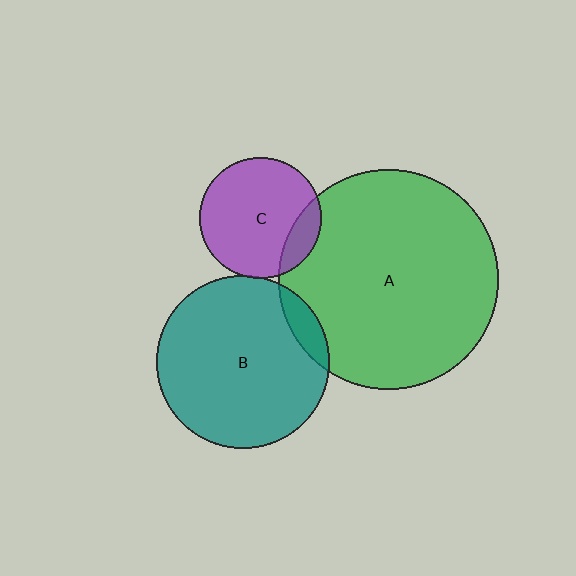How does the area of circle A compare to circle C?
Approximately 3.3 times.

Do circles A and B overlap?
Yes.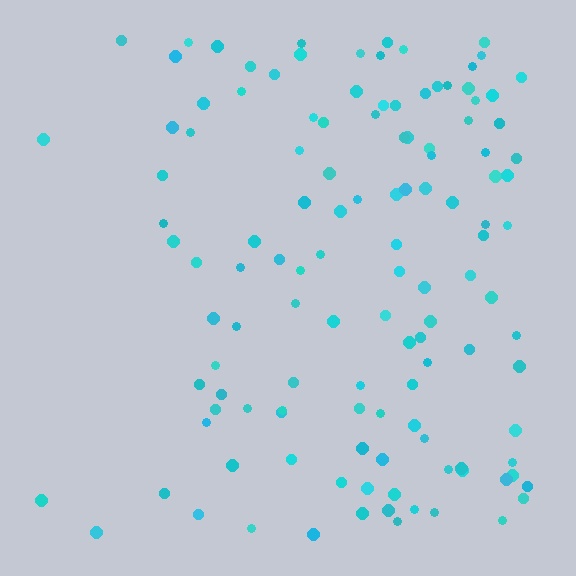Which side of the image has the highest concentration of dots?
The right.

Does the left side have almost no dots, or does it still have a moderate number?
Still a moderate number, just noticeably fewer than the right.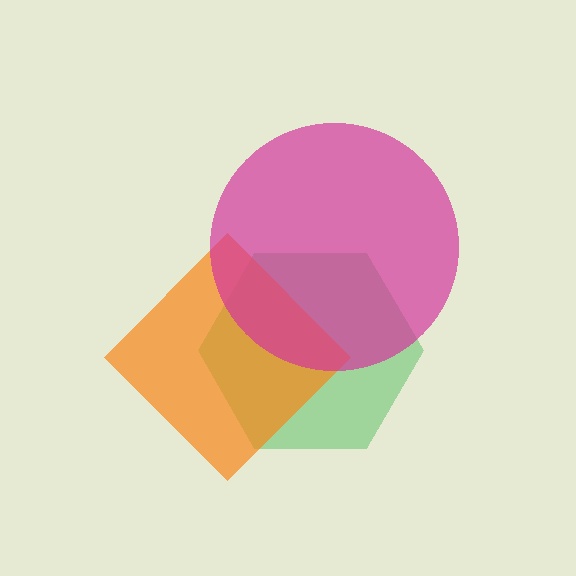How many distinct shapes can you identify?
There are 3 distinct shapes: a green hexagon, an orange diamond, a magenta circle.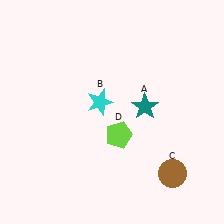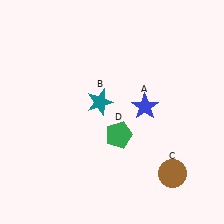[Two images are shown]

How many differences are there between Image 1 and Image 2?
There are 3 differences between the two images.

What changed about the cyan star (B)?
In Image 1, B is cyan. In Image 2, it changed to teal.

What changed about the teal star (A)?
In Image 1, A is teal. In Image 2, it changed to blue.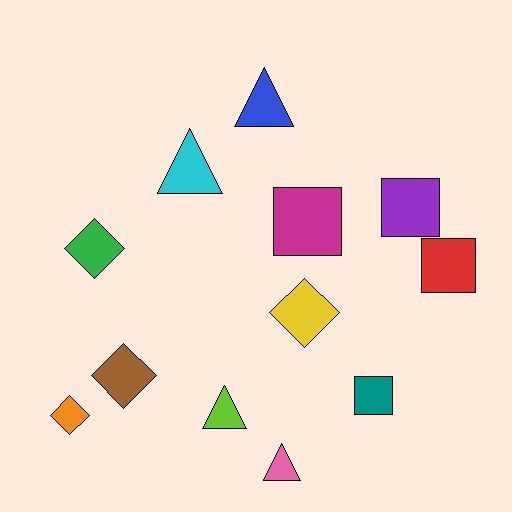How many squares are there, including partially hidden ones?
There are 4 squares.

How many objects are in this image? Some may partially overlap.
There are 12 objects.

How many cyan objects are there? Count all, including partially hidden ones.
There is 1 cyan object.